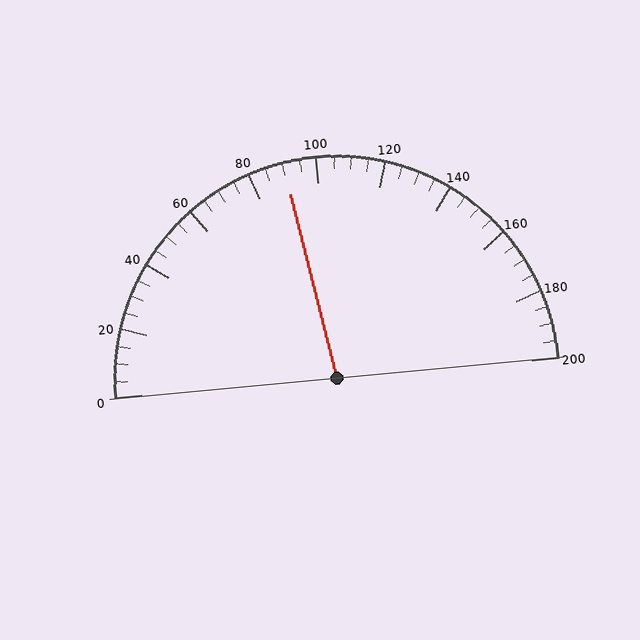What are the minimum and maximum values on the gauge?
The gauge ranges from 0 to 200.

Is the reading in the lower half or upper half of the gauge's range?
The reading is in the lower half of the range (0 to 200).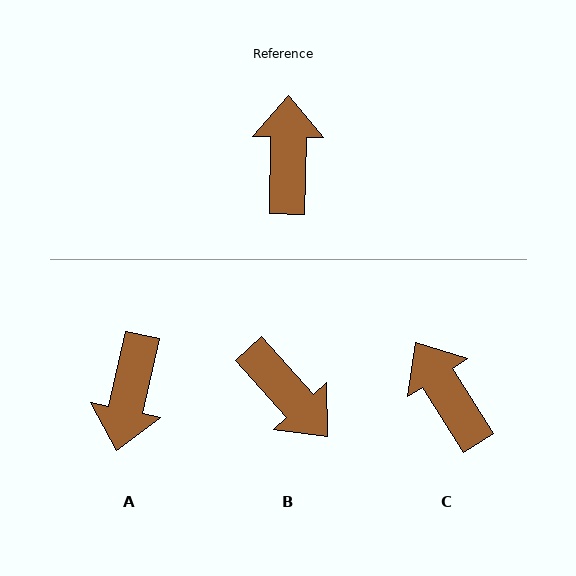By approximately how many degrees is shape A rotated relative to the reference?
Approximately 168 degrees counter-clockwise.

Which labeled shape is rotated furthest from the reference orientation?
A, about 168 degrees away.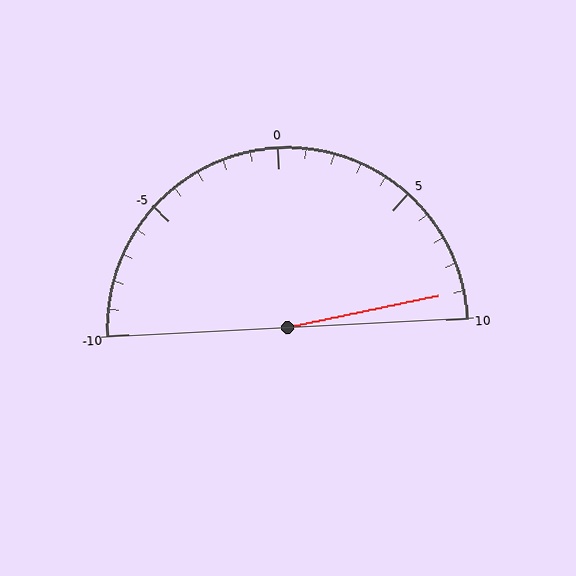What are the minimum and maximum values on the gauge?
The gauge ranges from -10 to 10.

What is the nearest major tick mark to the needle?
The nearest major tick mark is 10.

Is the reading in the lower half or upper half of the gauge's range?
The reading is in the upper half of the range (-10 to 10).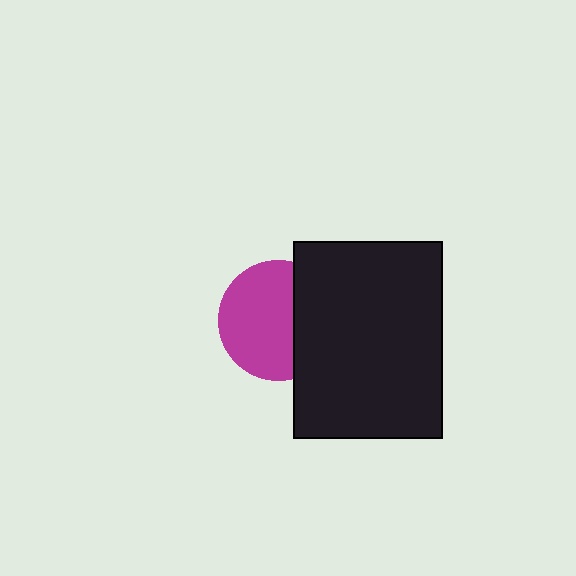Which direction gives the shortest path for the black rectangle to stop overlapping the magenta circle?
Moving right gives the shortest separation.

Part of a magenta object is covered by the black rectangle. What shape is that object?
It is a circle.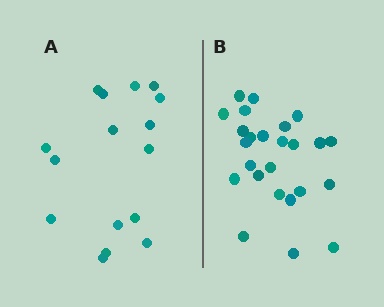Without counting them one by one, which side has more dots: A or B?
Region B (the right region) has more dots.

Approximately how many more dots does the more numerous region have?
Region B has roughly 8 or so more dots than region A.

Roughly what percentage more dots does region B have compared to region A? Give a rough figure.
About 55% more.